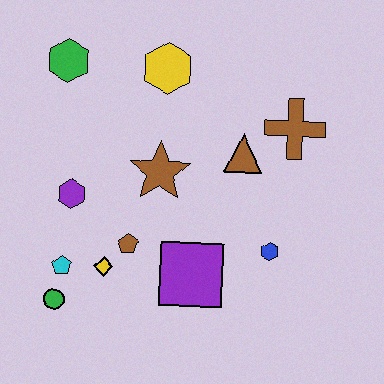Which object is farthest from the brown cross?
The green circle is farthest from the brown cross.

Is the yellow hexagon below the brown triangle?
No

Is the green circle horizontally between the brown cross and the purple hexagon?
No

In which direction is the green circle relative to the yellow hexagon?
The green circle is below the yellow hexagon.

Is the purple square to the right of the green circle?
Yes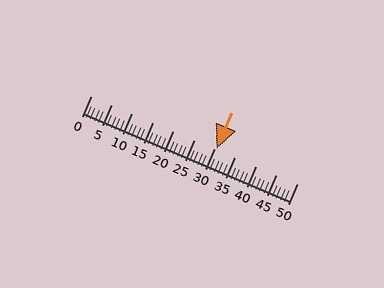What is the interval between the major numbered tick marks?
The major tick marks are spaced 5 units apart.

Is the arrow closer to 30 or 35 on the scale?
The arrow is closer to 30.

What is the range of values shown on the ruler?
The ruler shows values from 0 to 50.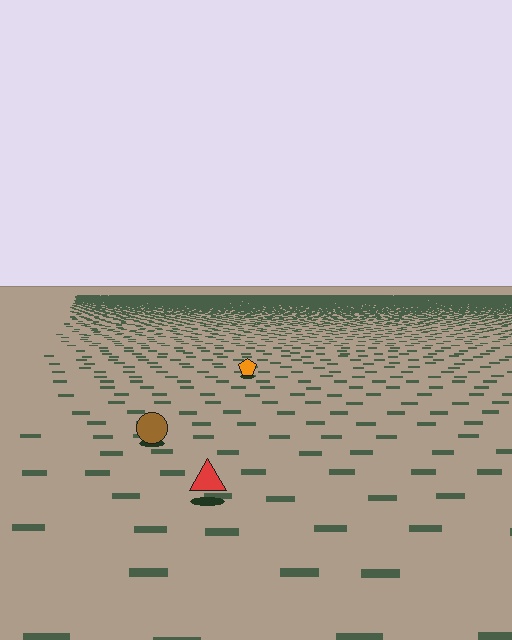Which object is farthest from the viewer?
The orange pentagon is farthest from the viewer. It appears smaller and the ground texture around it is denser.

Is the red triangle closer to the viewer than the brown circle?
Yes. The red triangle is closer — you can tell from the texture gradient: the ground texture is coarser near it.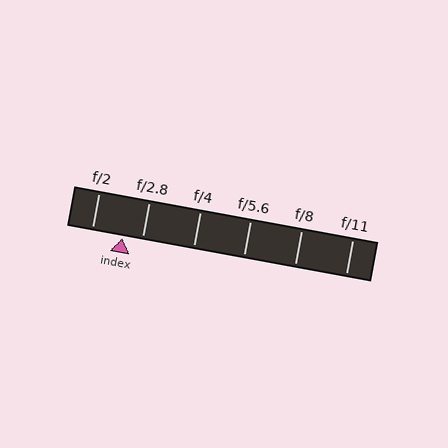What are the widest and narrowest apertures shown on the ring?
The widest aperture shown is f/2 and the narrowest is f/11.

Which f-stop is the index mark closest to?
The index mark is closest to f/2.8.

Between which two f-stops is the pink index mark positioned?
The index mark is between f/2 and f/2.8.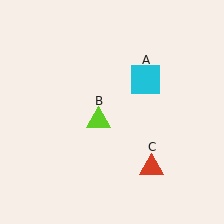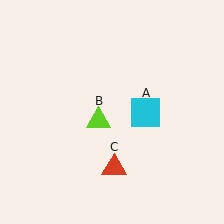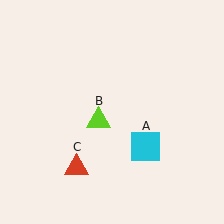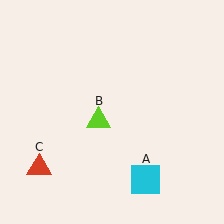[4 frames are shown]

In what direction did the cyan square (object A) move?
The cyan square (object A) moved down.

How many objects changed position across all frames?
2 objects changed position: cyan square (object A), red triangle (object C).